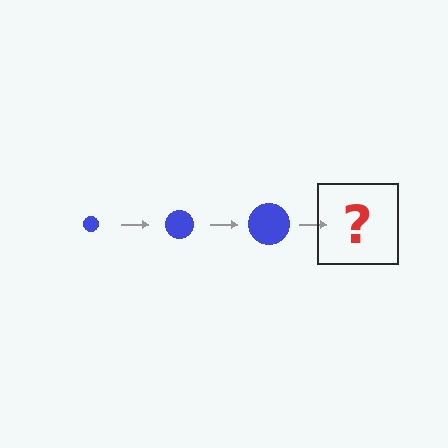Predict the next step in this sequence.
The next step is a blue circle, larger than the previous one.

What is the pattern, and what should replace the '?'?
The pattern is that the circle gets progressively larger each step. The '?' should be a blue circle, larger than the previous one.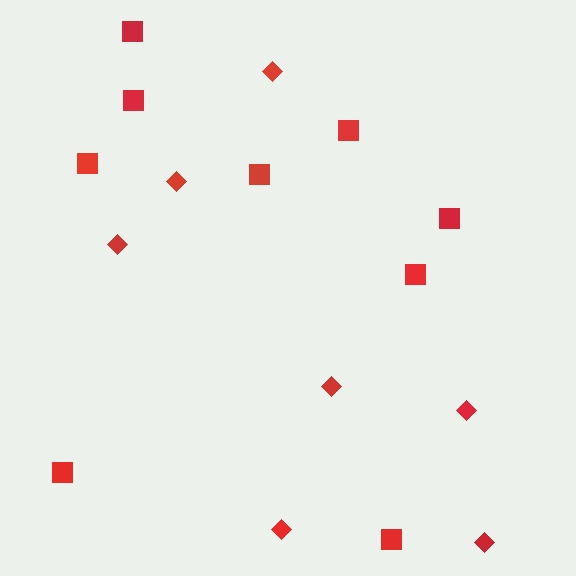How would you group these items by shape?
There are 2 groups: one group of diamonds (7) and one group of squares (9).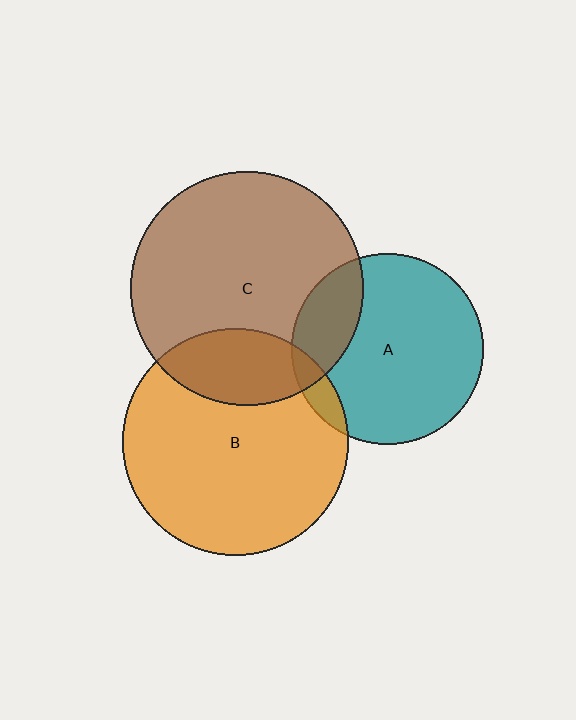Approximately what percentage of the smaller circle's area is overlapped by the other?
Approximately 20%.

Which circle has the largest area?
Circle C (brown).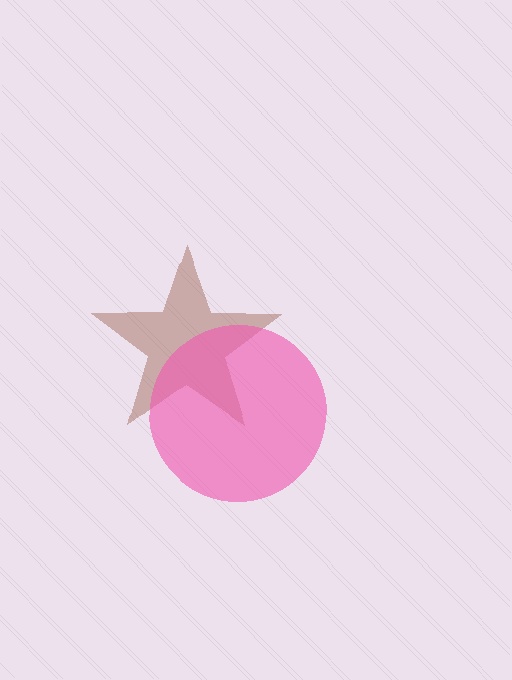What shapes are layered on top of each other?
The layered shapes are: a brown star, a pink circle.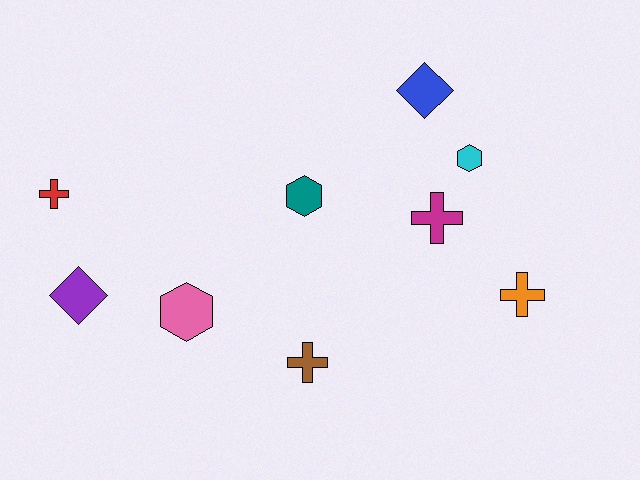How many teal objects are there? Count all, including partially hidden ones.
There is 1 teal object.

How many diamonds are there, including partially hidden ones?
There are 2 diamonds.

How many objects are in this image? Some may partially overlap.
There are 9 objects.